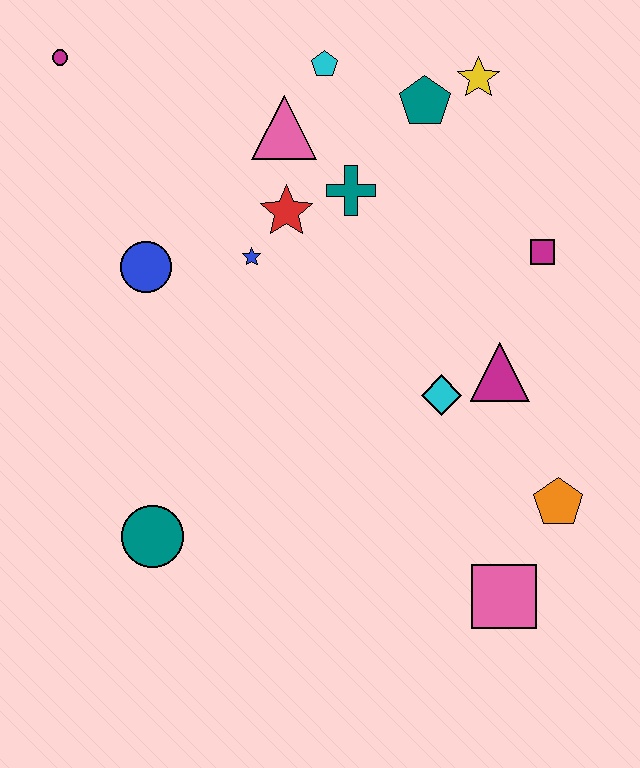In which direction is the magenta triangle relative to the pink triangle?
The magenta triangle is below the pink triangle.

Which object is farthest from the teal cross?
The pink square is farthest from the teal cross.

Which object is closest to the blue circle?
The blue star is closest to the blue circle.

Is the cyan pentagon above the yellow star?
Yes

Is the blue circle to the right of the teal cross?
No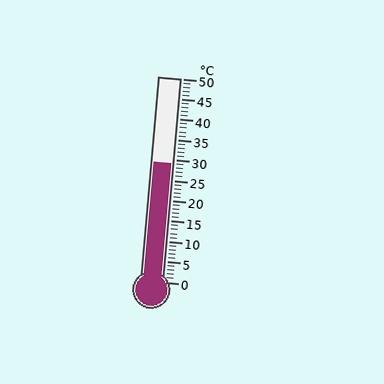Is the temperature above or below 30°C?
The temperature is below 30°C.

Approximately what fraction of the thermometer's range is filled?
The thermometer is filled to approximately 60% of its range.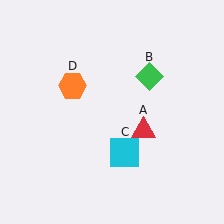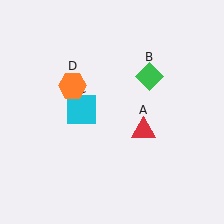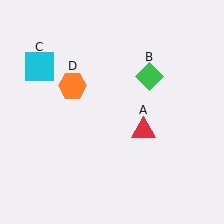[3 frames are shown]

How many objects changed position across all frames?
1 object changed position: cyan square (object C).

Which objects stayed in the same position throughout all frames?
Red triangle (object A) and green diamond (object B) and orange hexagon (object D) remained stationary.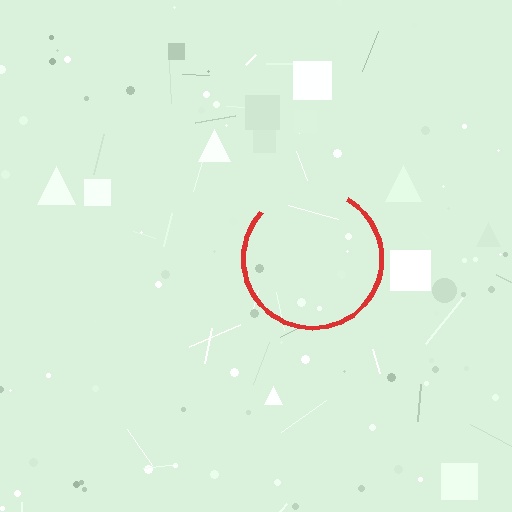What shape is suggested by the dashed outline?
The dashed outline suggests a circle.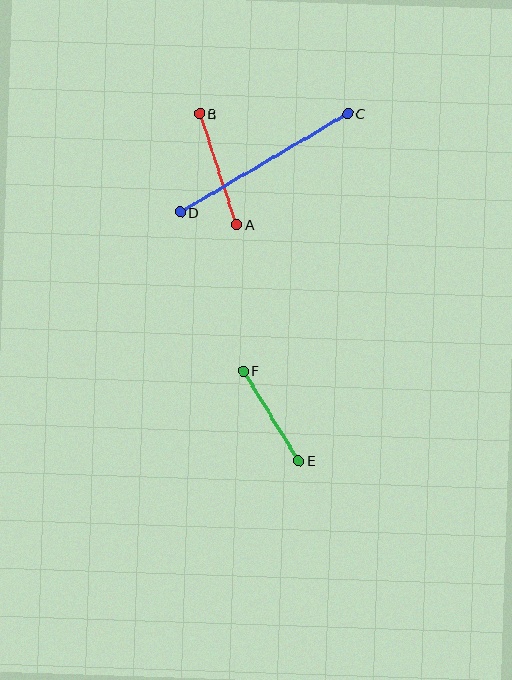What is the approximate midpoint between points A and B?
The midpoint is at approximately (218, 169) pixels.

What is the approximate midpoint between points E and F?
The midpoint is at approximately (271, 416) pixels.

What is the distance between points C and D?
The distance is approximately 194 pixels.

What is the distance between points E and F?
The distance is approximately 105 pixels.